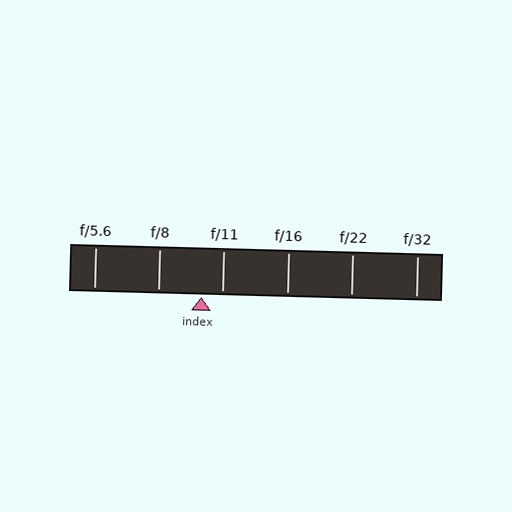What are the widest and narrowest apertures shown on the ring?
The widest aperture shown is f/5.6 and the narrowest is f/32.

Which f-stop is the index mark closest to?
The index mark is closest to f/11.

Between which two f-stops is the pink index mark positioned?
The index mark is between f/8 and f/11.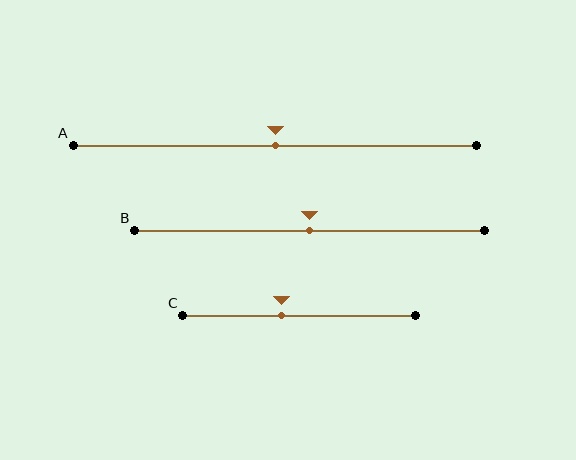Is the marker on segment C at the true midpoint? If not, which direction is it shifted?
No, the marker on segment C is shifted to the left by about 8% of the segment length.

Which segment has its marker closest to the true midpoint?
Segment A has its marker closest to the true midpoint.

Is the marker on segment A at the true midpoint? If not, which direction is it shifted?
Yes, the marker on segment A is at the true midpoint.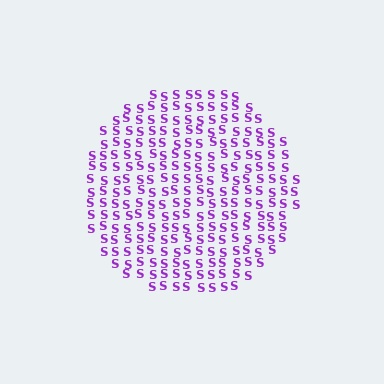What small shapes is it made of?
It is made of small letter S's.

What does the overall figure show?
The overall figure shows a circle.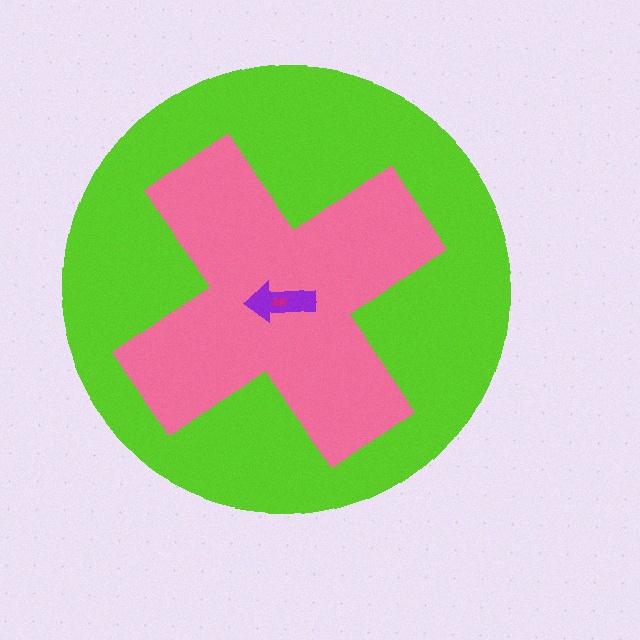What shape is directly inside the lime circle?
The pink cross.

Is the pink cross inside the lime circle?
Yes.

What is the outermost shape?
The lime circle.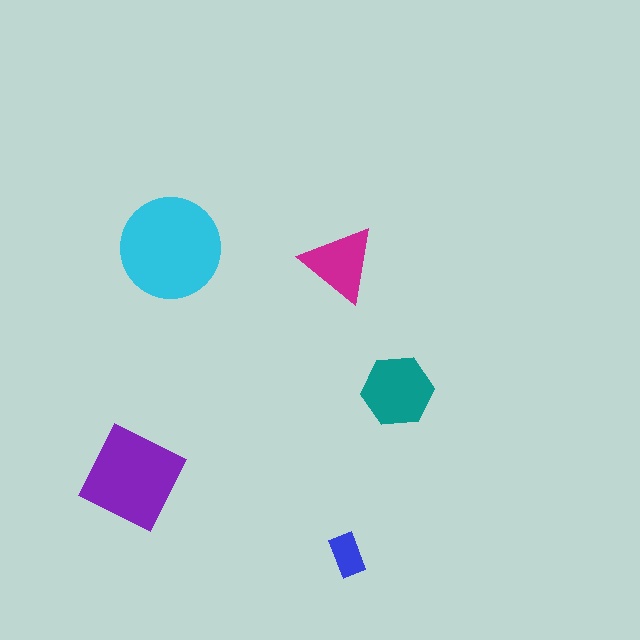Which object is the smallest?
The blue rectangle.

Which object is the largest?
The cyan circle.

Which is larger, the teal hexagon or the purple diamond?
The purple diamond.